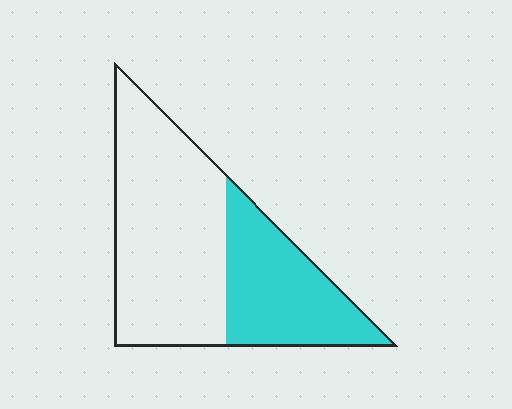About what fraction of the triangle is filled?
About three eighths (3/8).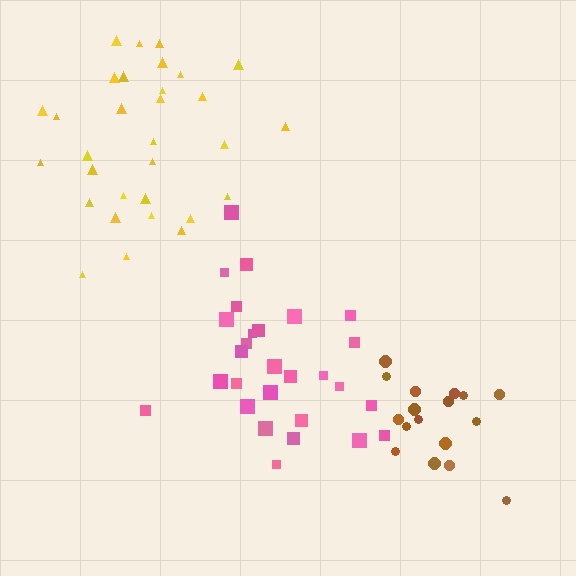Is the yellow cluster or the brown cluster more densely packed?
Brown.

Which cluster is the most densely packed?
Pink.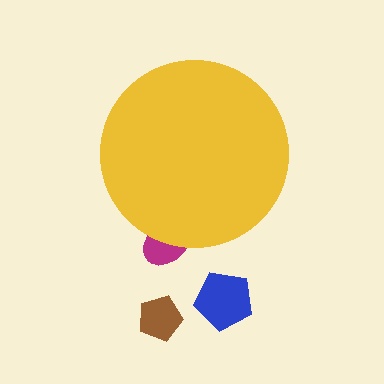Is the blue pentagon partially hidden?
No, the blue pentagon is fully visible.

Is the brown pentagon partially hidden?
No, the brown pentagon is fully visible.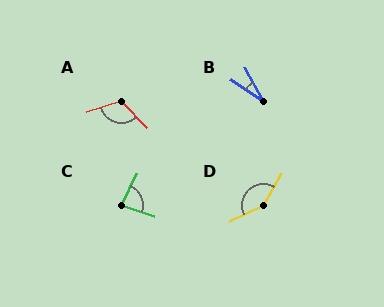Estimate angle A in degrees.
Approximately 117 degrees.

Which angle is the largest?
D, at approximately 146 degrees.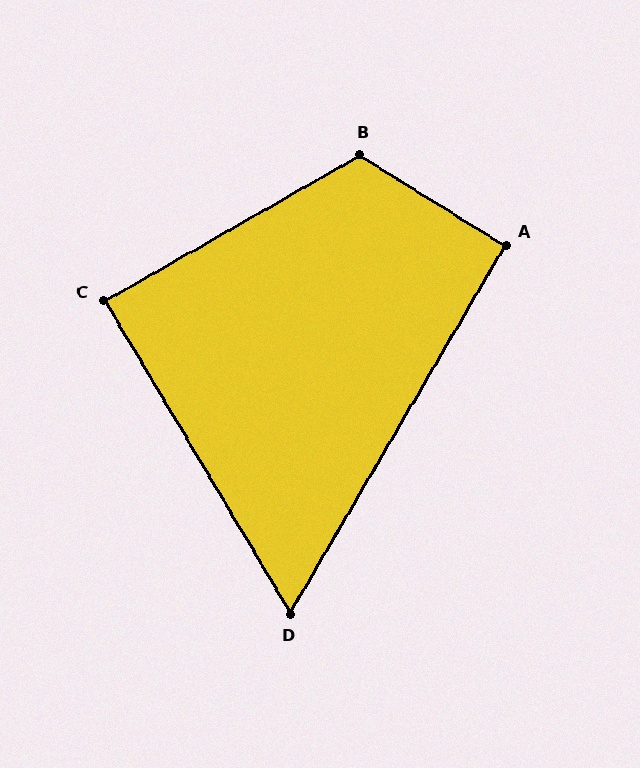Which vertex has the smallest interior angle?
D, at approximately 61 degrees.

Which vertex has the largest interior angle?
B, at approximately 119 degrees.